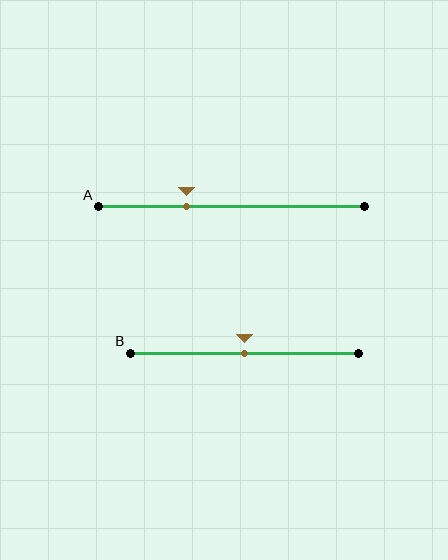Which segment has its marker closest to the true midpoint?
Segment B has its marker closest to the true midpoint.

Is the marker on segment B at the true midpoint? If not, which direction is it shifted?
Yes, the marker on segment B is at the true midpoint.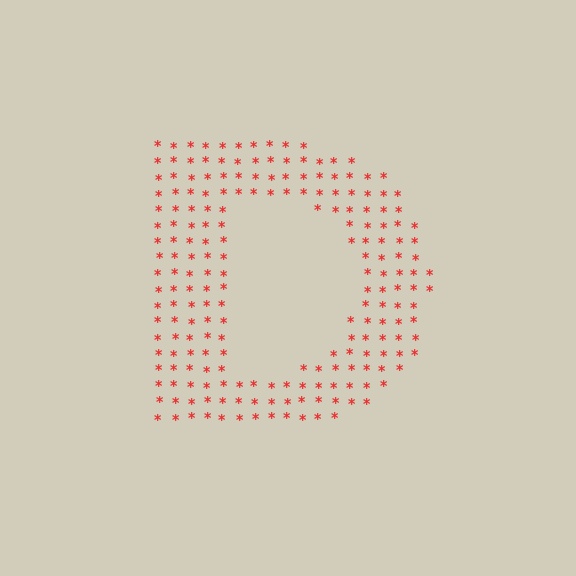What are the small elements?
The small elements are asterisks.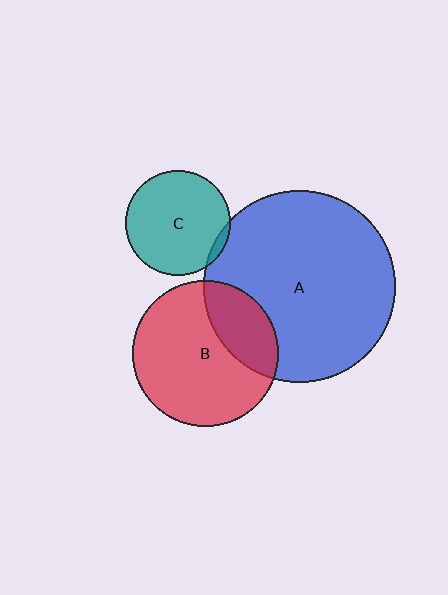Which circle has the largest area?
Circle A (blue).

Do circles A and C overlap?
Yes.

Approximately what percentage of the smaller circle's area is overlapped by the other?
Approximately 5%.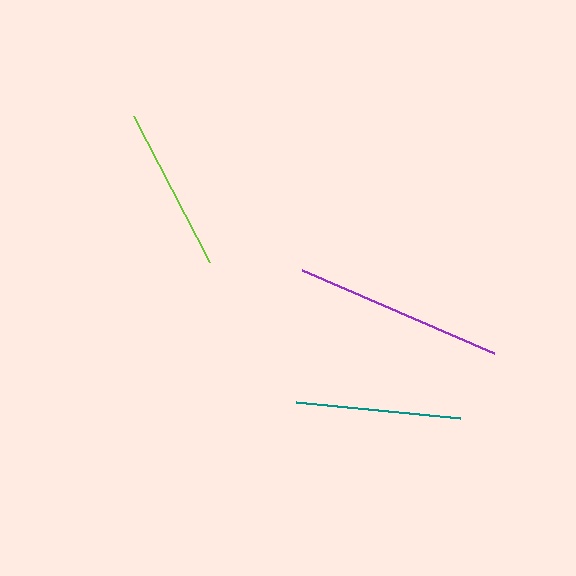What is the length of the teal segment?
The teal segment is approximately 165 pixels long.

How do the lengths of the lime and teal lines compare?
The lime and teal lines are approximately the same length.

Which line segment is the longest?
The purple line is the longest at approximately 210 pixels.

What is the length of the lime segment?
The lime segment is approximately 165 pixels long.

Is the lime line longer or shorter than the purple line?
The purple line is longer than the lime line.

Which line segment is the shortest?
The teal line is the shortest at approximately 165 pixels.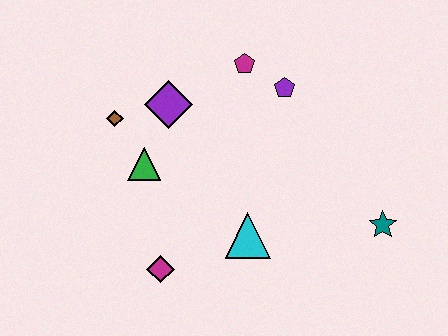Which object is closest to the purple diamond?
The brown diamond is closest to the purple diamond.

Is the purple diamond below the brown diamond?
No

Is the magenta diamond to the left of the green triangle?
No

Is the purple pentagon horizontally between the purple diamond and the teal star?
Yes